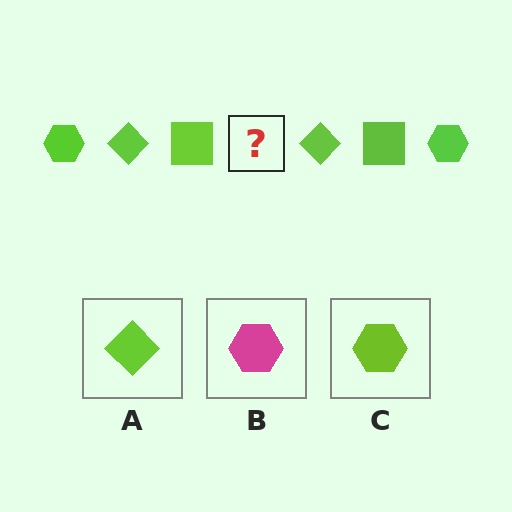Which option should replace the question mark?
Option C.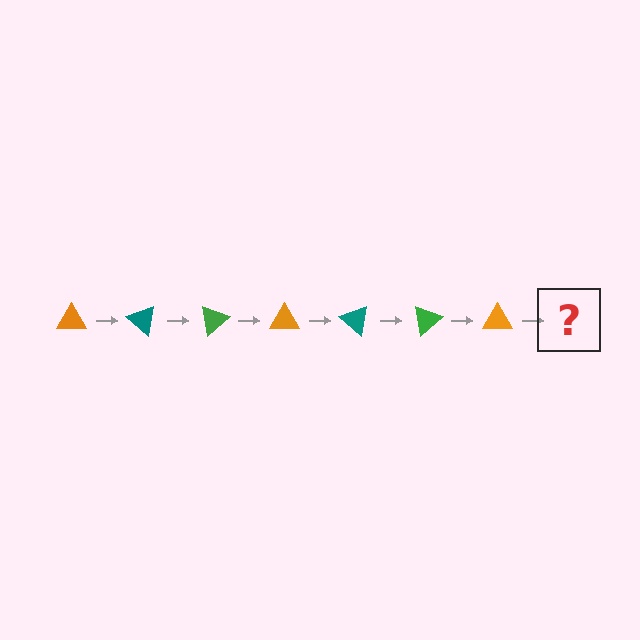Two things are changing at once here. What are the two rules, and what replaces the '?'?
The two rules are that it rotates 40 degrees each step and the color cycles through orange, teal, and green. The '?' should be a teal triangle, rotated 280 degrees from the start.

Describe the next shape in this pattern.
It should be a teal triangle, rotated 280 degrees from the start.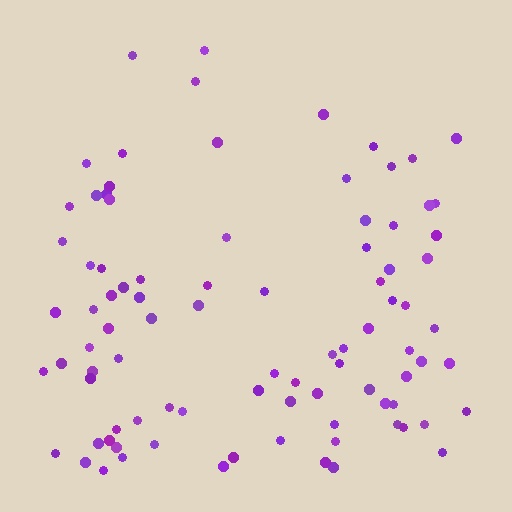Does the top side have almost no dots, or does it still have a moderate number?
Still a moderate number, just noticeably fewer than the bottom.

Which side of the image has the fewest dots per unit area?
The top.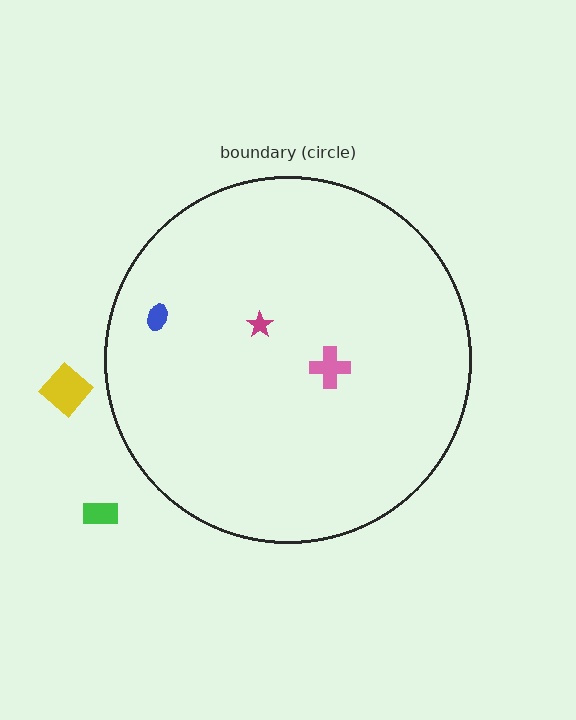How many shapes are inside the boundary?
3 inside, 2 outside.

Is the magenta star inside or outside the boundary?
Inside.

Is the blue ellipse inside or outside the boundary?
Inside.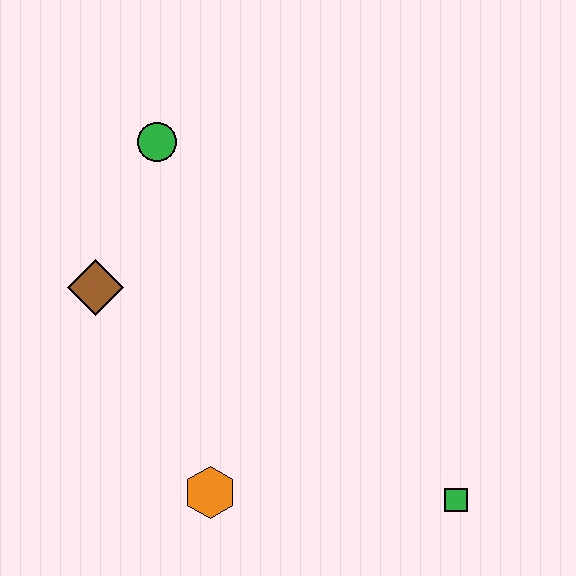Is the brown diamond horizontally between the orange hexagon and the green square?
No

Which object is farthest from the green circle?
The green square is farthest from the green circle.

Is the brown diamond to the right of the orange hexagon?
No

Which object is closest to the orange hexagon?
The brown diamond is closest to the orange hexagon.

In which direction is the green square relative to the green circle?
The green square is below the green circle.